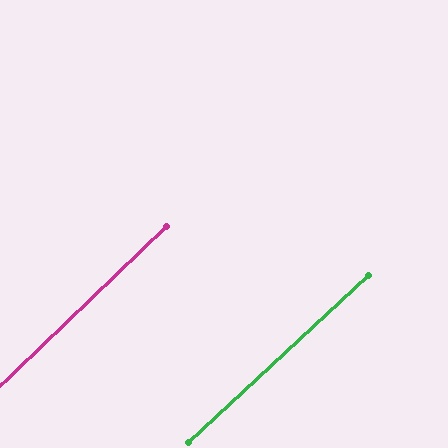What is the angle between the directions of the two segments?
Approximately 1 degree.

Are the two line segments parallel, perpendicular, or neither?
Parallel — their directions differ by only 0.8°.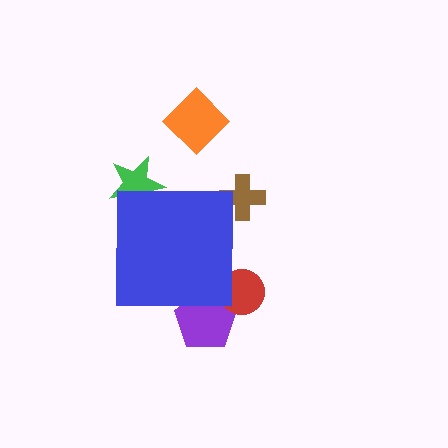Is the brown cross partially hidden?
Yes, the brown cross is partially hidden behind the blue square.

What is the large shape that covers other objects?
A blue square.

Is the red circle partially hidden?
Yes, the red circle is partially hidden behind the blue square.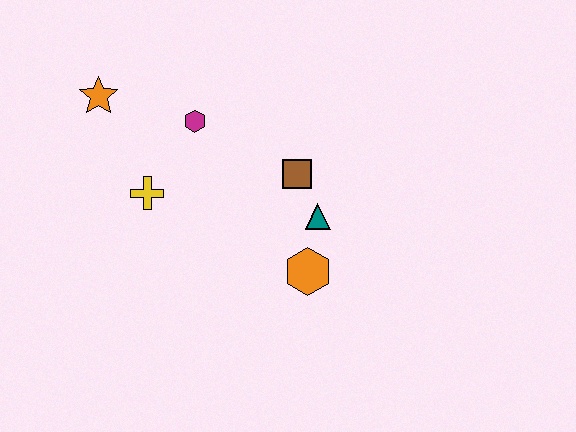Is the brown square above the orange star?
No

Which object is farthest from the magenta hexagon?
The orange hexagon is farthest from the magenta hexagon.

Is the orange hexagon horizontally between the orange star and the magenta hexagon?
No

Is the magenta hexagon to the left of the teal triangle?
Yes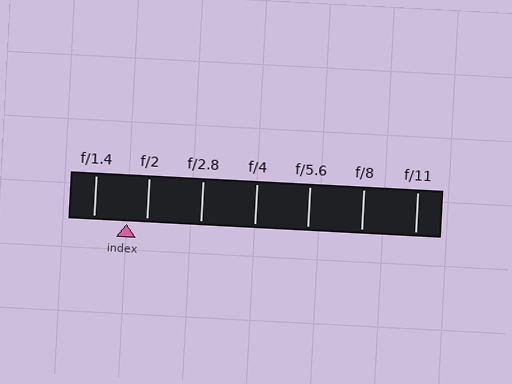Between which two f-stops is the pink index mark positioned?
The index mark is between f/1.4 and f/2.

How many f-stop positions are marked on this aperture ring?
There are 7 f-stop positions marked.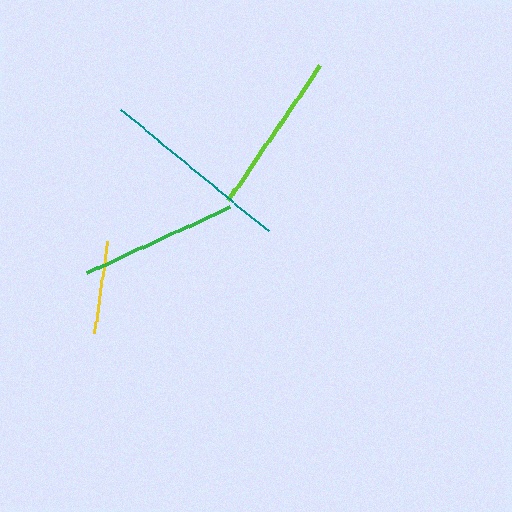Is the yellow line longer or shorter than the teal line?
The teal line is longer than the yellow line.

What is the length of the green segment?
The green segment is approximately 158 pixels long.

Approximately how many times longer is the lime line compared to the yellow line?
The lime line is approximately 1.8 times the length of the yellow line.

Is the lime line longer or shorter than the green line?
The lime line is longer than the green line.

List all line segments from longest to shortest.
From longest to shortest: teal, lime, green, yellow.